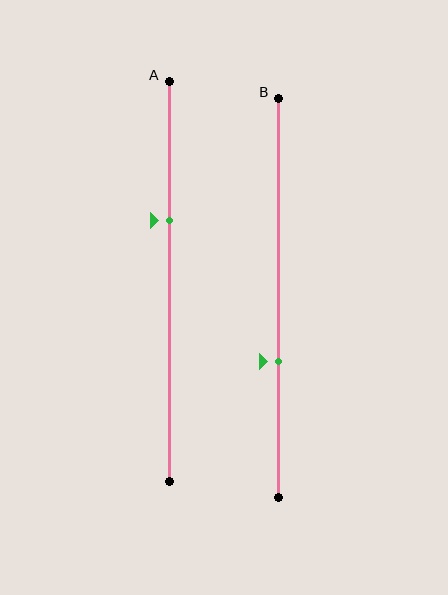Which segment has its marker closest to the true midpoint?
Segment A has its marker closest to the true midpoint.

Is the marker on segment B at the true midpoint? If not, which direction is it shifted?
No, the marker on segment B is shifted downward by about 16% of the segment length.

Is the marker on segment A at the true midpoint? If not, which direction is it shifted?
No, the marker on segment A is shifted upward by about 15% of the segment length.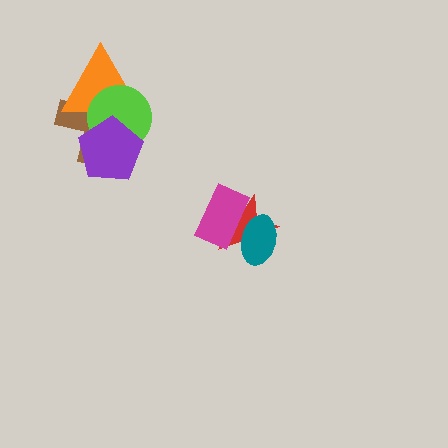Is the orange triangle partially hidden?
Yes, it is partially covered by another shape.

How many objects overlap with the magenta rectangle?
2 objects overlap with the magenta rectangle.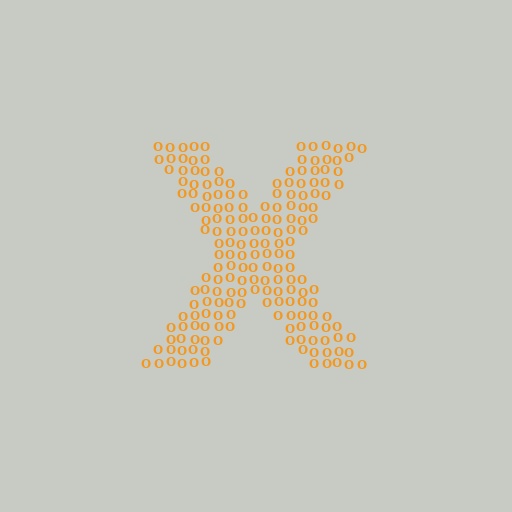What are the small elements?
The small elements are letter O's.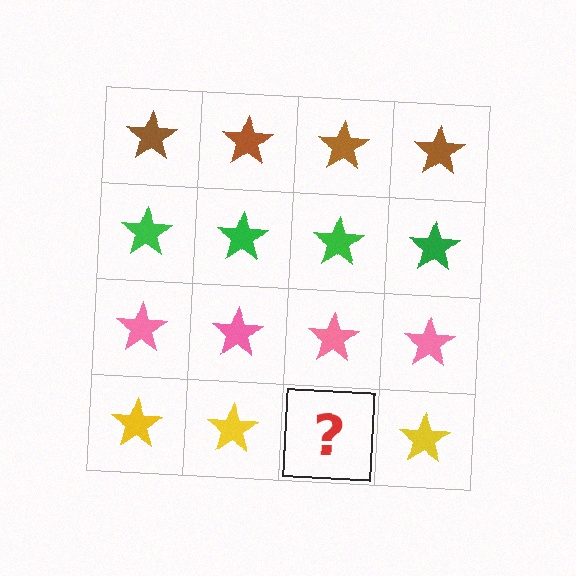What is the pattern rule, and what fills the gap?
The rule is that each row has a consistent color. The gap should be filled with a yellow star.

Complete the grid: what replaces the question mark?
The question mark should be replaced with a yellow star.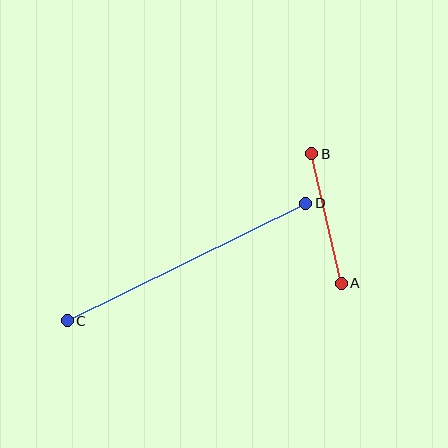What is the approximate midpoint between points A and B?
The midpoint is at approximately (327, 219) pixels.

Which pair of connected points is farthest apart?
Points C and D are farthest apart.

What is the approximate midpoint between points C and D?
The midpoint is at approximately (187, 262) pixels.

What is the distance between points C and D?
The distance is approximately 266 pixels.